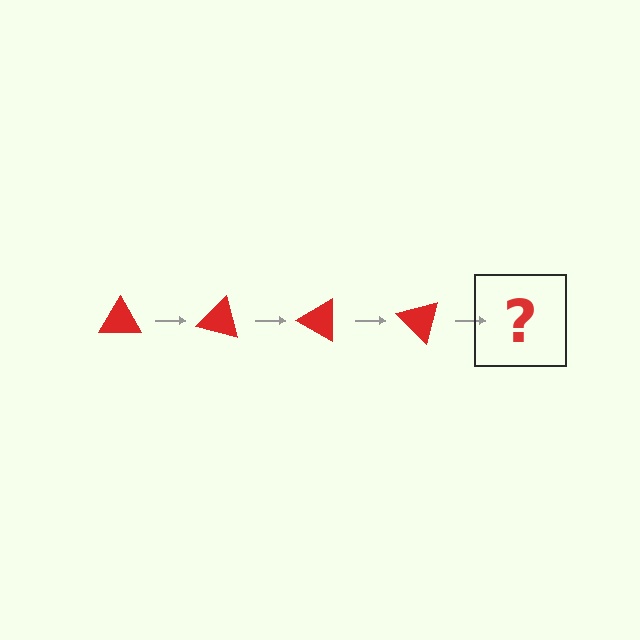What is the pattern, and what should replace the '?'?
The pattern is that the triangle rotates 15 degrees each step. The '?' should be a red triangle rotated 60 degrees.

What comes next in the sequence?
The next element should be a red triangle rotated 60 degrees.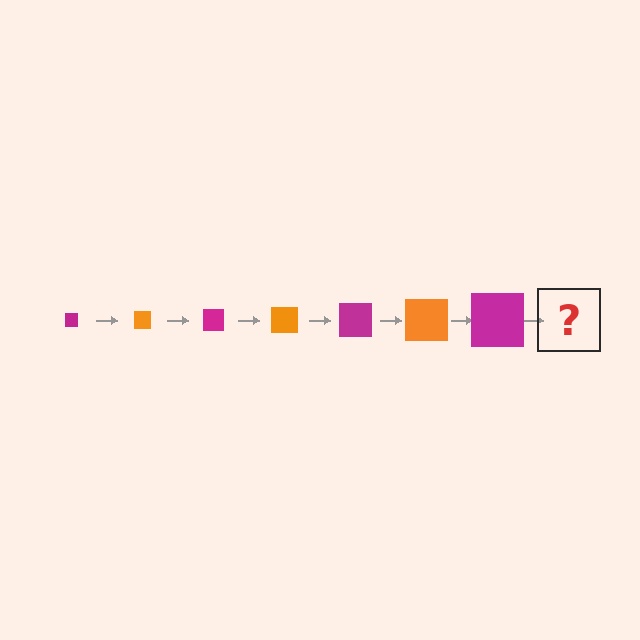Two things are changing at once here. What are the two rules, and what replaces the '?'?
The two rules are that the square grows larger each step and the color cycles through magenta and orange. The '?' should be an orange square, larger than the previous one.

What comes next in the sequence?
The next element should be an orange square, larger than the previous one.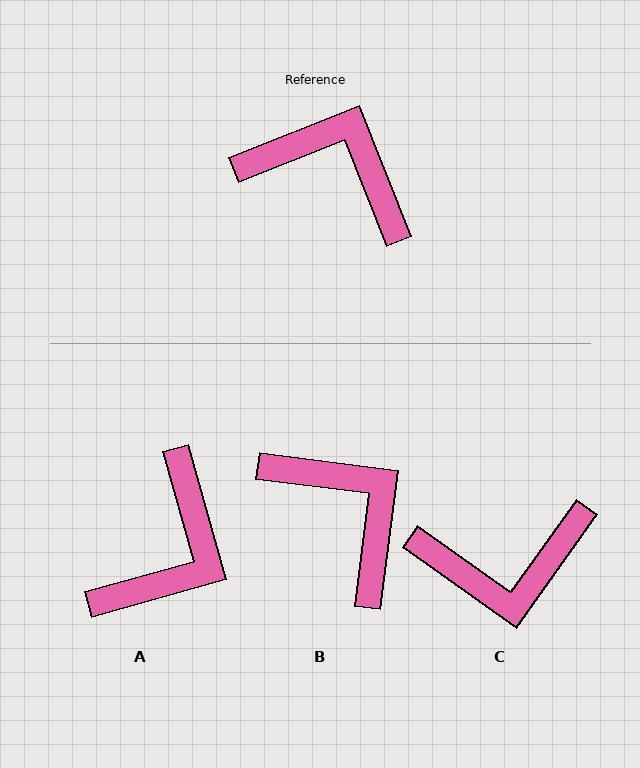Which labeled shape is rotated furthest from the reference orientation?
C, about 147 degrees away.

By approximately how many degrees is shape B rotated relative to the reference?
Approximately 29 degrees clockwise.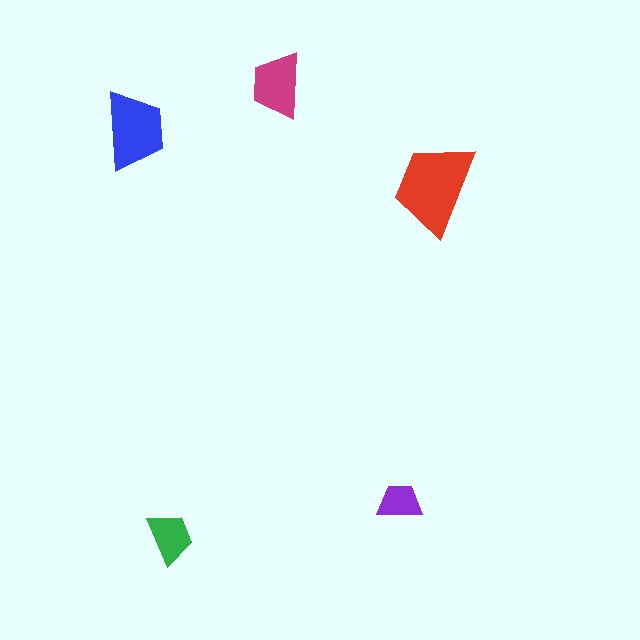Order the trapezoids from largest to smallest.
the red one, the blue one, the magenta one, the green one, the purple one.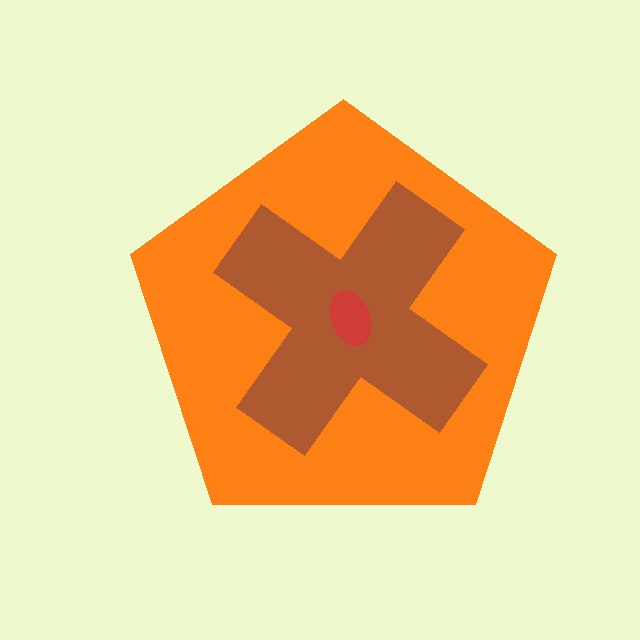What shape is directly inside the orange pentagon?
The brown cross.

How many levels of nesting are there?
3.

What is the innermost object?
The red ellipse.